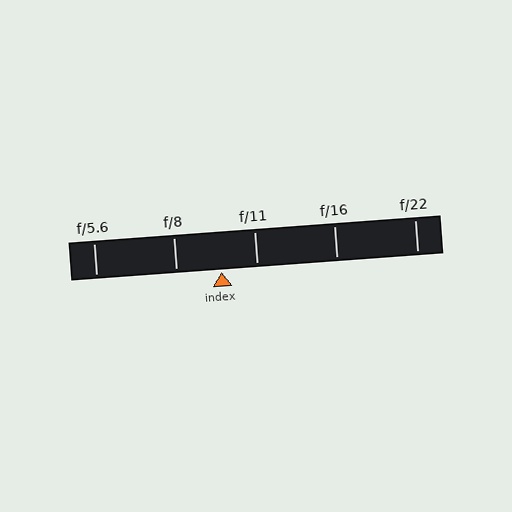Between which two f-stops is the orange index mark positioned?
The index mark is between f/8 and f/11.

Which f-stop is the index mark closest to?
The index mark is closest to f/11.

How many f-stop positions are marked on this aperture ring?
There are 5 f-stop positions marked.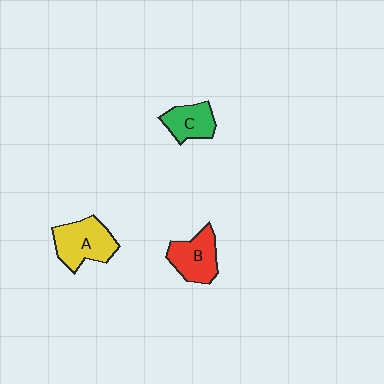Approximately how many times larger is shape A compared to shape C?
Approximately 1.5 times.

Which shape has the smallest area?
Shape C (green).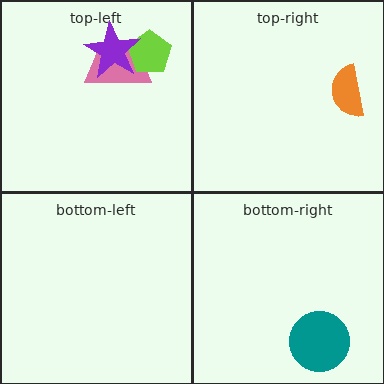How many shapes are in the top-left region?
3.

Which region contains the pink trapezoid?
The top-left region.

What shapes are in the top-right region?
The orange semicircle.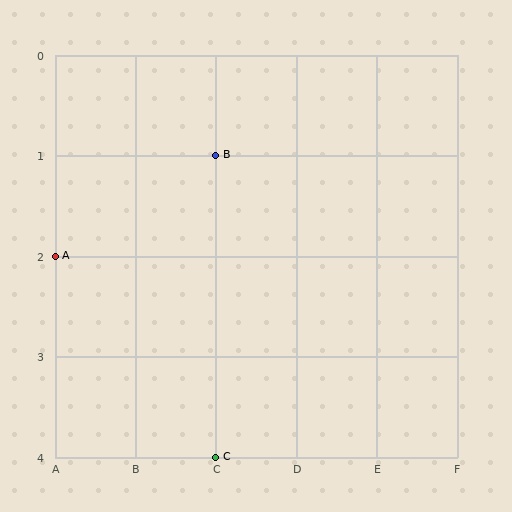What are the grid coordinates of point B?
Point B is at grid coordinates (C, 1).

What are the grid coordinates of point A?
Point A is at grid coordinates (A, 2).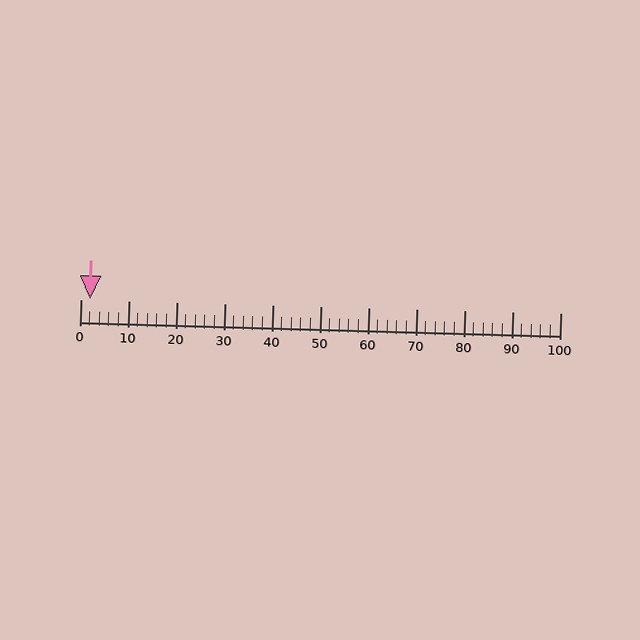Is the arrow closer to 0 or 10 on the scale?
The arrow is closer to 0.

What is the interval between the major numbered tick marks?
The major tick marks are spaced 10 units apart.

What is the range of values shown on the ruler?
The ruler shows values from 0 to 100.